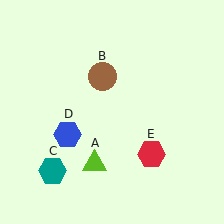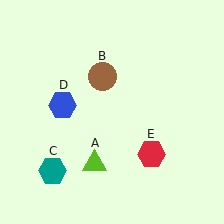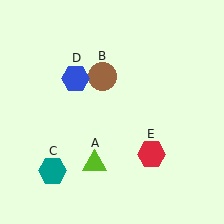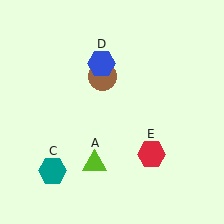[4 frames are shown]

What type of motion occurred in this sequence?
The blue hexagon (object D) rotated clockwise around the center of the scene.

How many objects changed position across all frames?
1 object changed position: blue hexagon (object D).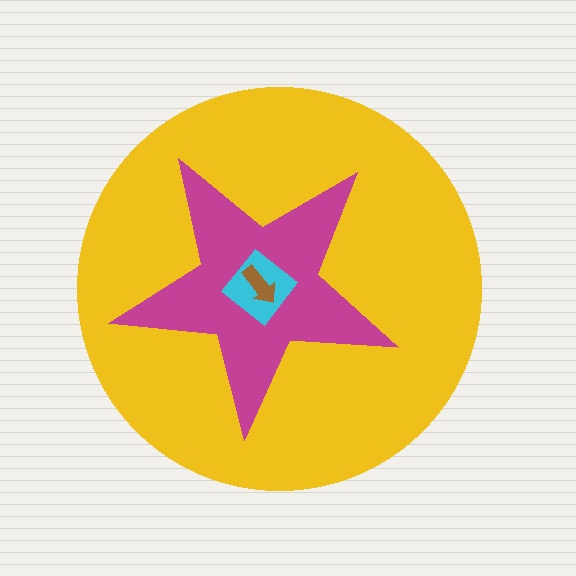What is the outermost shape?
The yellow circle.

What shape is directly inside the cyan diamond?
The brown arrow.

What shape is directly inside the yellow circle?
The magenta star.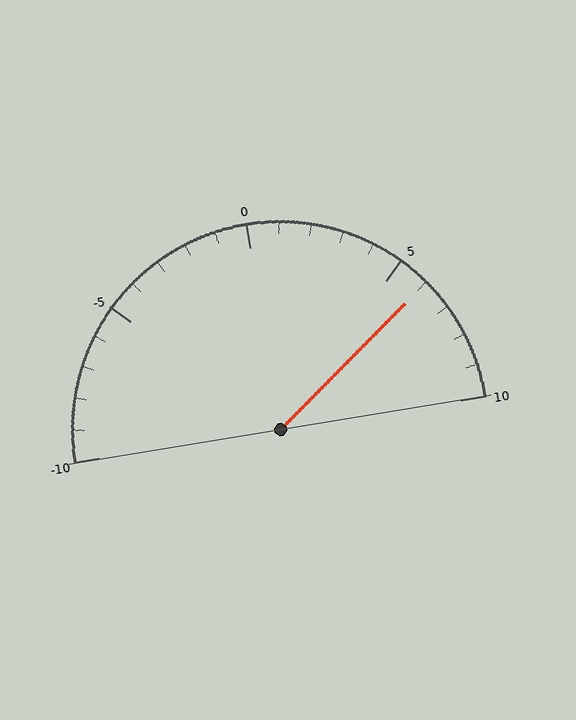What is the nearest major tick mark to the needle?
The nearest major tick mark is 5.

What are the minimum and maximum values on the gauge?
The gauge ranges from -10 to 10.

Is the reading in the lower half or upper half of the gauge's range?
The reading is in the upper half of the range (-10 to 10).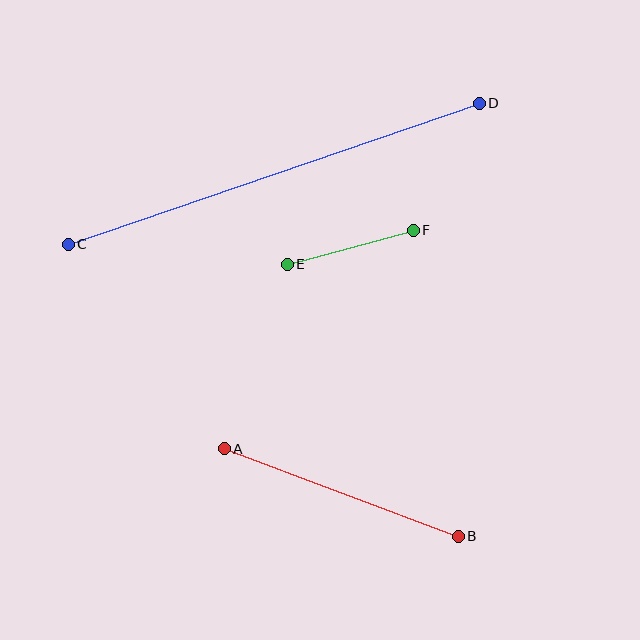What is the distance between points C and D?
The distance is approximately 434 pixels.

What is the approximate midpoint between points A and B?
The midpoint is at approximately (341, 492) pixels.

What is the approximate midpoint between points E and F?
The midpoint is at approximately (350, 247) pixels.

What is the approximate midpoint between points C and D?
The midpoint is at approximately (274, 174) pixels.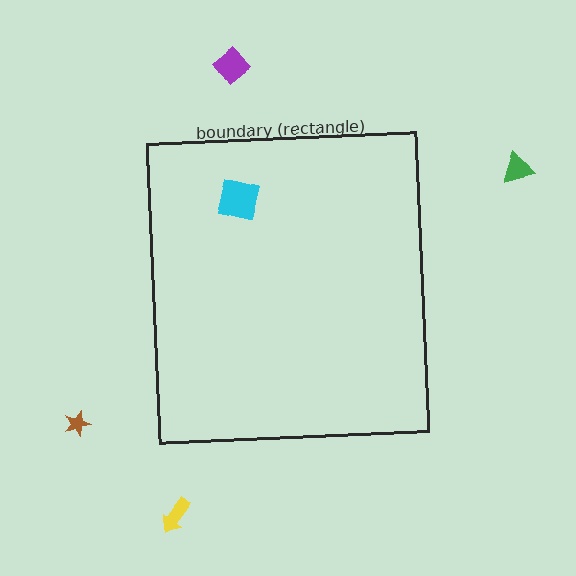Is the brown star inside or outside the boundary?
Outside.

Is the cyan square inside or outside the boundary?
Inside.